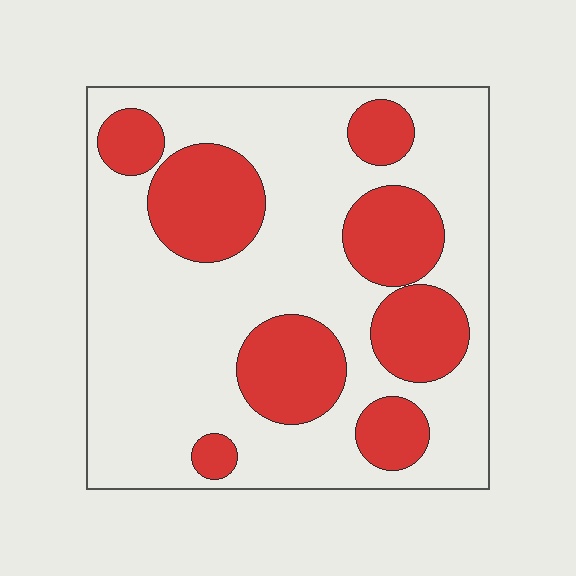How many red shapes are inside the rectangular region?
8.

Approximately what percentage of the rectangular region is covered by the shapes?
Approximately 30%.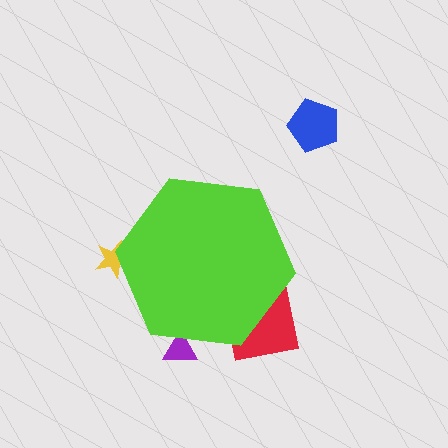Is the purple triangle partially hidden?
Yes, the purple triangle is partially hidden behind the lime hexagon.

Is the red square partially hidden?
Yes, the red square is partially hidden behind the lime hexagon.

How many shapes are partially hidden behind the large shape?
3 shapes are partially hidden.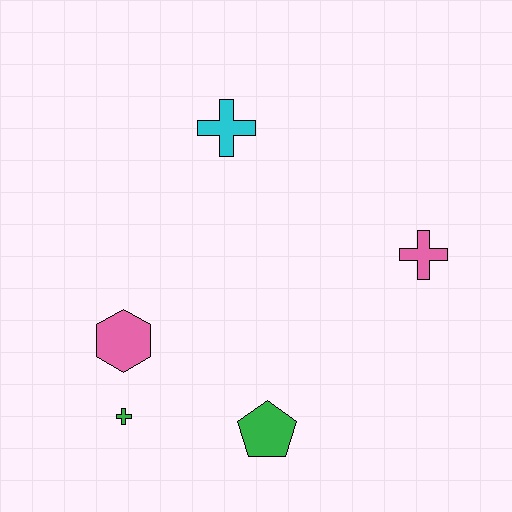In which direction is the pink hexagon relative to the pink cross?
The pink hexagon is to the left of the pink cross.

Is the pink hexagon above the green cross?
Yes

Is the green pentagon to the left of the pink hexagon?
No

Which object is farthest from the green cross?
The pink cross is farthest from the green cross.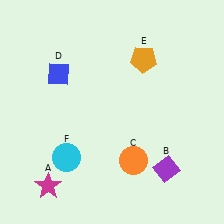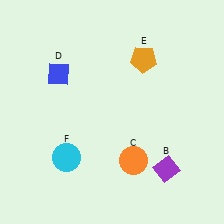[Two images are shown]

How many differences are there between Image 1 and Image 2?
There is 1 difference between the two images.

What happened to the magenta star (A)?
The magenta star (A) was removed in Image 2. It was in the bottom-left area of Image 1.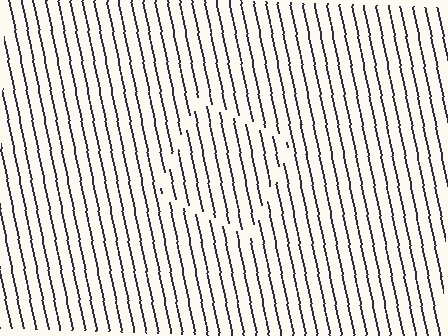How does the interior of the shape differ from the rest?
The interior of the shape contains the same grating, shifted by half a period — the contour is defined by the phase discontinuity where line-ends from the inner and outer gratings abut.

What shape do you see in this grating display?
An illusory square. The interior of the shape contains the same grating, shifted by half a period — the contour is defined by the phase discontinuity where line-ends from the inner and outer gratings abut.